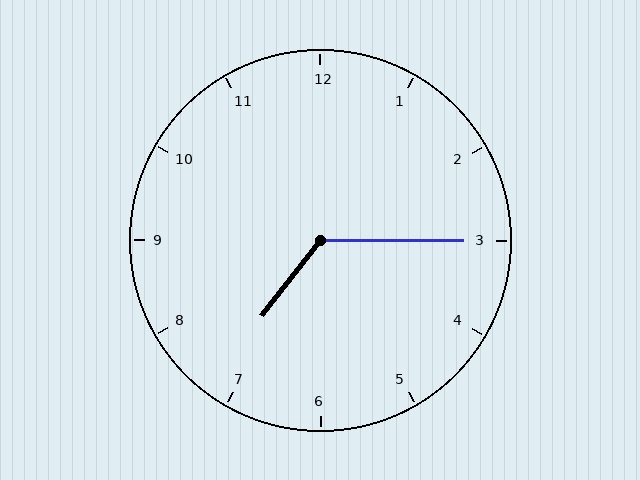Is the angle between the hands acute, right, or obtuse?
It is obtuse.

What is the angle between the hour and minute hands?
Approximately 128 degrees.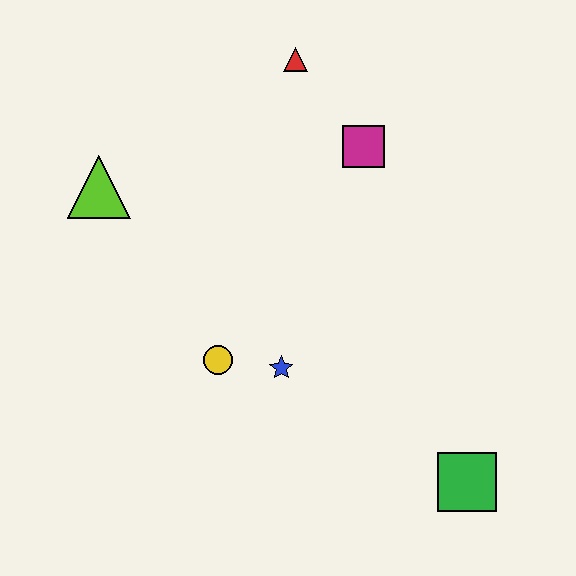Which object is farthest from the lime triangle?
The green square is farthest from the lime triangle.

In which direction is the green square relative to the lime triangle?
The green square is to the right of the lime triangle.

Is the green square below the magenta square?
Yes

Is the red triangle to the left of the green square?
Yes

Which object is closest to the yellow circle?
The blue star is closest to the yellow circle.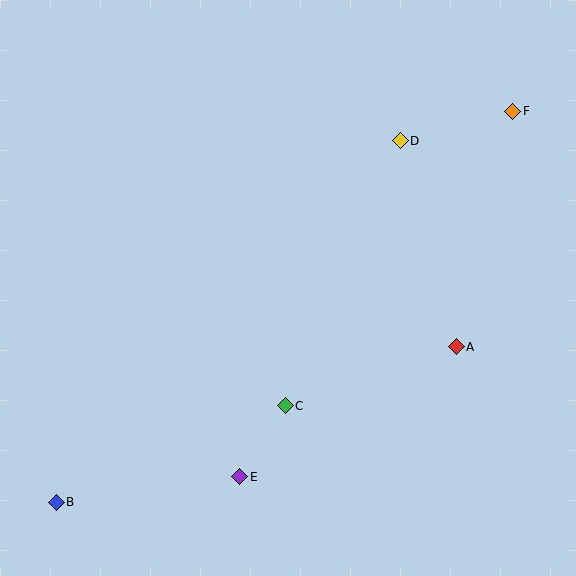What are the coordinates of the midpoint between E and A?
The midpoint between E and A is at (348, 412).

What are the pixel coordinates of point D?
Point D is at (400, 141).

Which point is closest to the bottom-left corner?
Point B is closest to the bottom-left corner.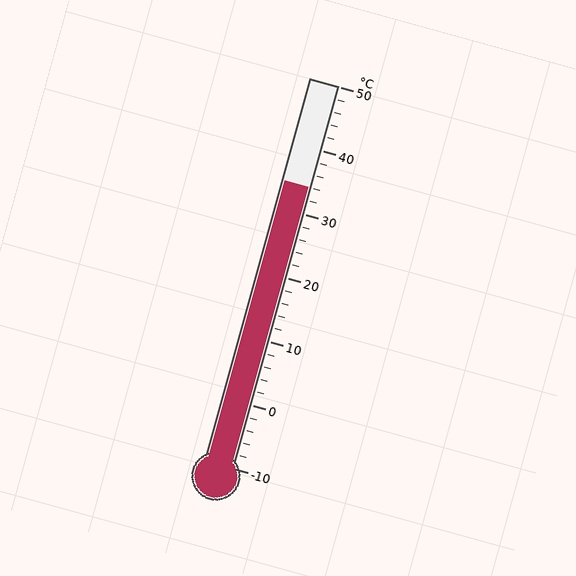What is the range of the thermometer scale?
The thermometer scale ranges from -10°C to 50°C.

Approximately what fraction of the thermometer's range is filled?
The thermometer is filled to approximately 75% of its range.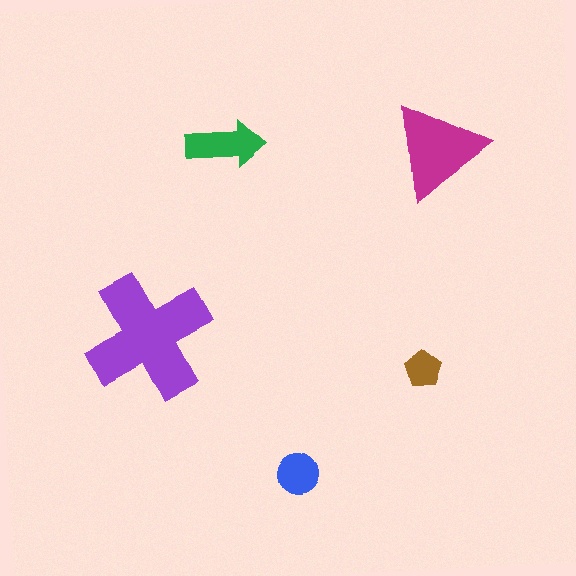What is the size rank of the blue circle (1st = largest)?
4th.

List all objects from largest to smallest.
The purple cross, the magenta triangle, the green arrow, the blue circle, the brown pentagon.